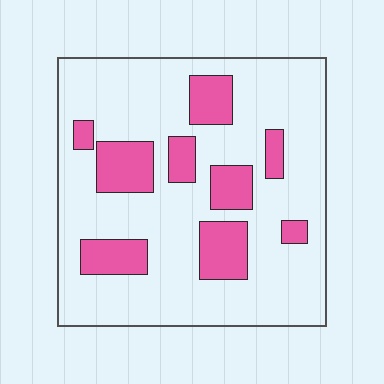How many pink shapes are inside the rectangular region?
9.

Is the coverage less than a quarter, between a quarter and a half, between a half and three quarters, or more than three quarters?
Less than a quarter.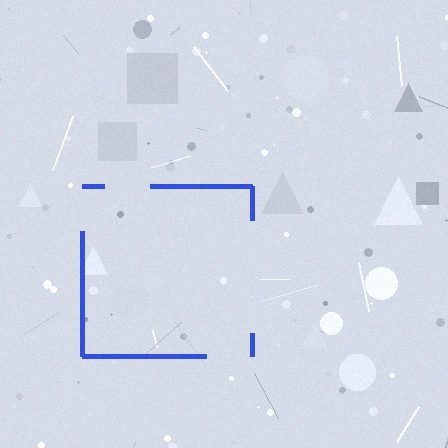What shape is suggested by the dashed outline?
The dashed outline suggests a square.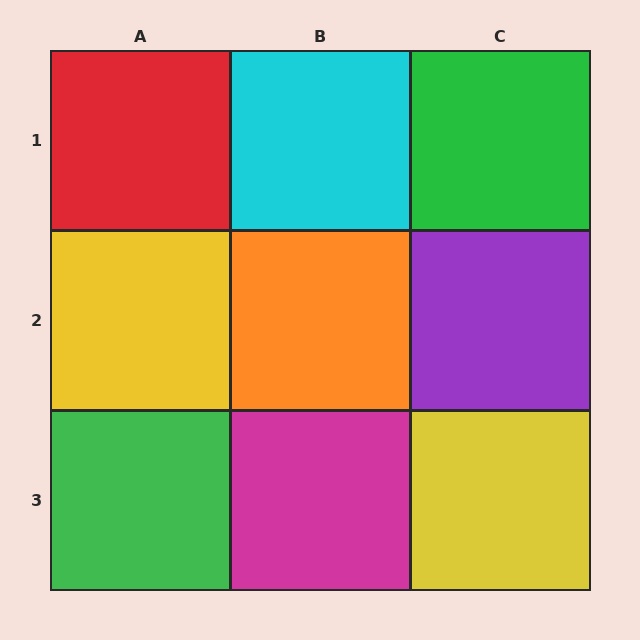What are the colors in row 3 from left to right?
Green, magenta, yellow.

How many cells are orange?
1 cell is orange.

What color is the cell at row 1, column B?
Cyan.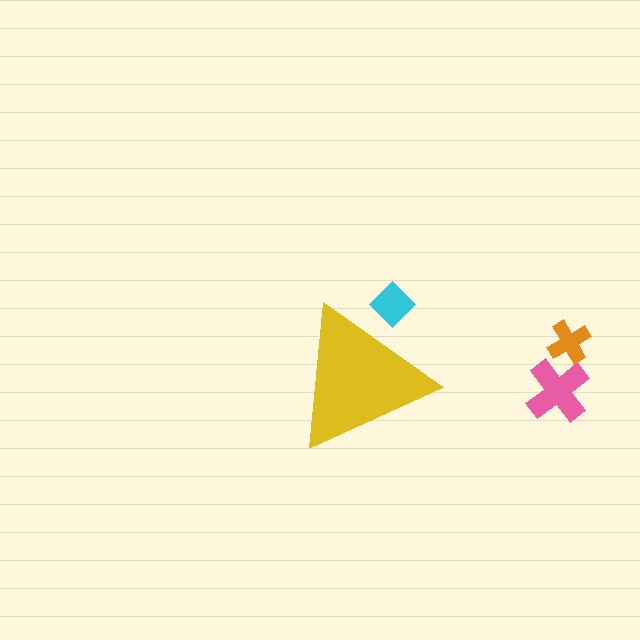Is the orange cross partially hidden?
No, the orange cross is fully visible.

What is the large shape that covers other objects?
A yellow triangle.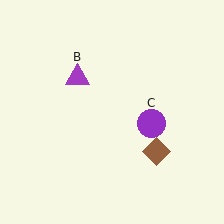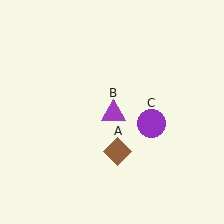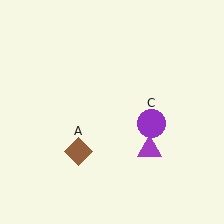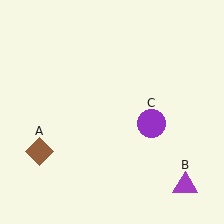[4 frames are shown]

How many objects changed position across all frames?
2 objects changed position: brown diamond (object A), purple triangle (object B).